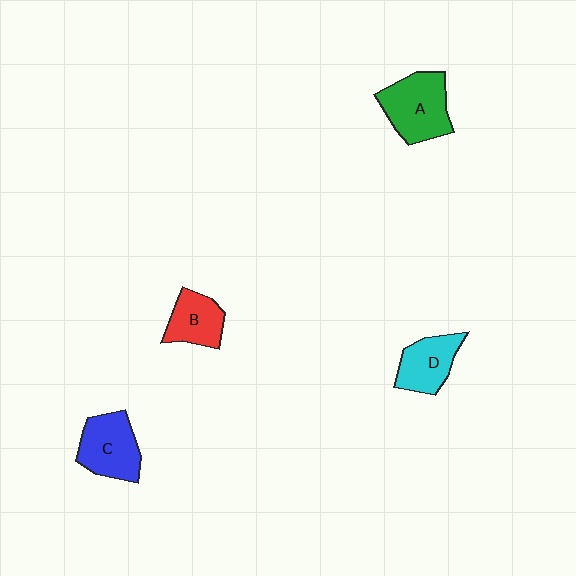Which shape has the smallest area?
Shape B (red).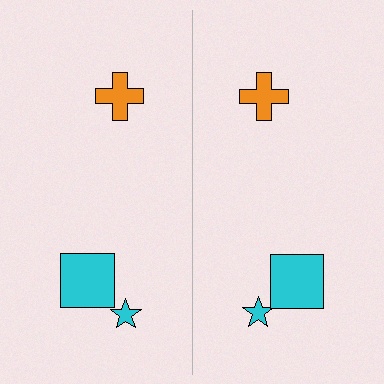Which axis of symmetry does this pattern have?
The pattern has a vertical axis of symmetry running through the center of the image.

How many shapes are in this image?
There are 6 shapes in this image.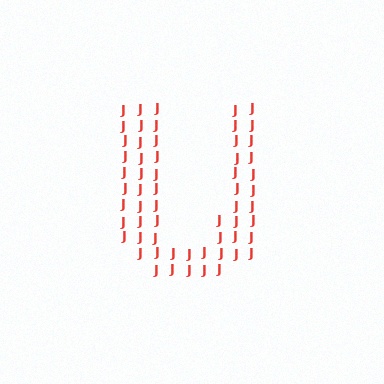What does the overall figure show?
The overall figure shows the letter U.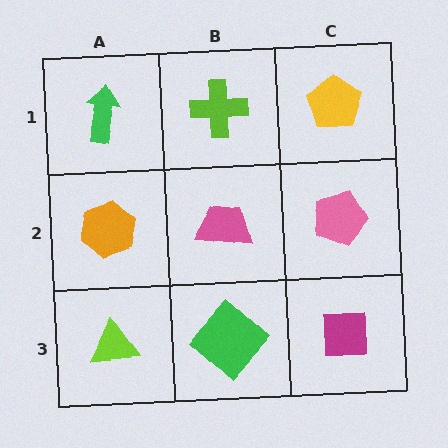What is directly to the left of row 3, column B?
A lime triangle.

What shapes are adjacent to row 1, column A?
An orange hexagon (row 2, column A), a lime cross (row 1, column B).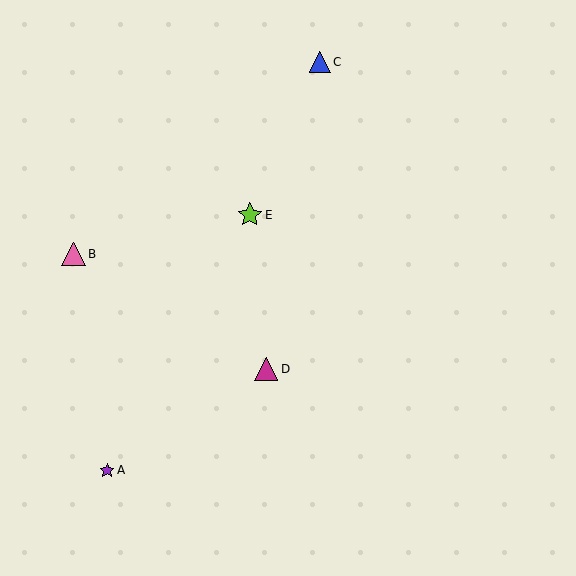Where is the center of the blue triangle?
The center of the blue triangle is at (320, 62).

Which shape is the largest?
The lime star (labeled E) is the largest.